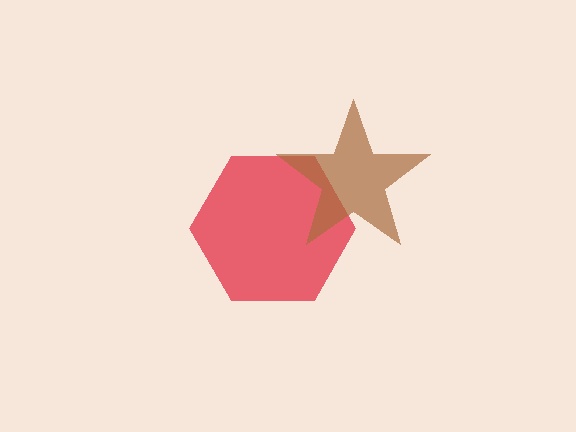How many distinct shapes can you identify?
There are 2 distinct shapes: a red hexagon, a brown star.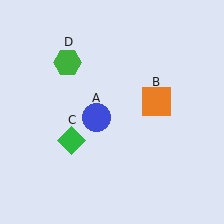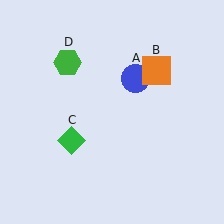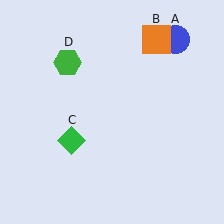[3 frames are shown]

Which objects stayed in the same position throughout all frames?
Green diamond (object C) and green hexagon (object D) remained stationary.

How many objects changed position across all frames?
2 objects changed position: blue circle (object A), orange square (object B).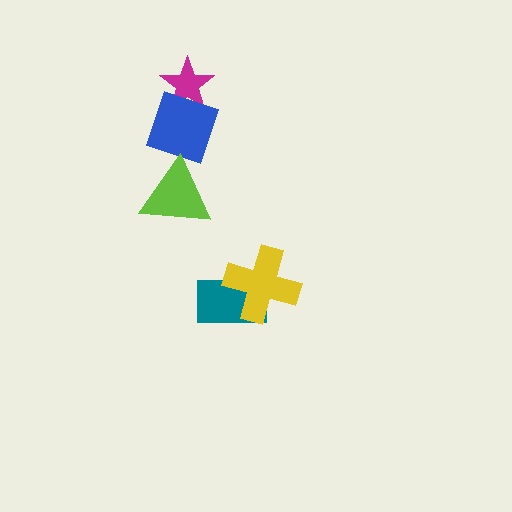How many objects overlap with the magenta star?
1 object overlaps with the magenta star.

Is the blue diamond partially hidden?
Yes, it is partially covered by another shape.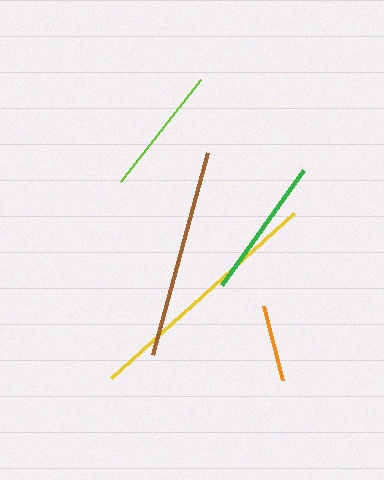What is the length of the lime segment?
The lime segment is approximately 130 pixels long.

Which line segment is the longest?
The yellow line is the longest at approximately 246 pixels.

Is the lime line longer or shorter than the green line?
The green line is longer than the lime line.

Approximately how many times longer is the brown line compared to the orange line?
The brown line is approximately 2.7 times the length of the orange line.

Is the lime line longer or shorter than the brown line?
The brown line is longer than the lime line.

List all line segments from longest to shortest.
From longest to shortest: yellow, brown, green, lime, orange.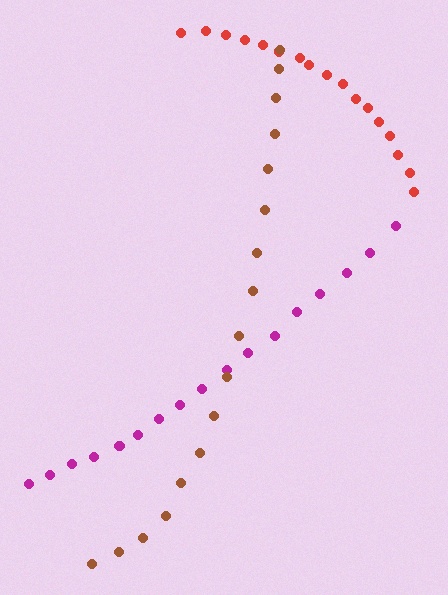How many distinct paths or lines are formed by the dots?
There are 3 distinct paths.